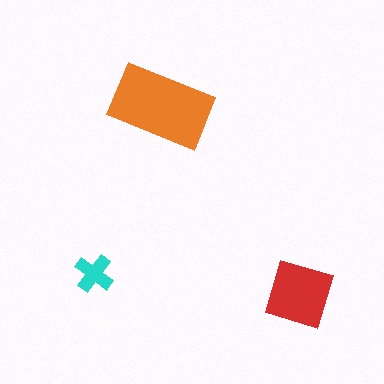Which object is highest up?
The orange rectangle is topmost.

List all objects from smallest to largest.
The cyan cross, the red square, the orange rectangle.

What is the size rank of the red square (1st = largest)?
2nd.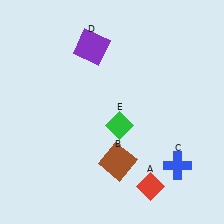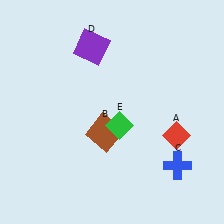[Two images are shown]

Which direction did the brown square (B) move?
The brown square (B) moved up.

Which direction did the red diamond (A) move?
The red diamond (A) moved up.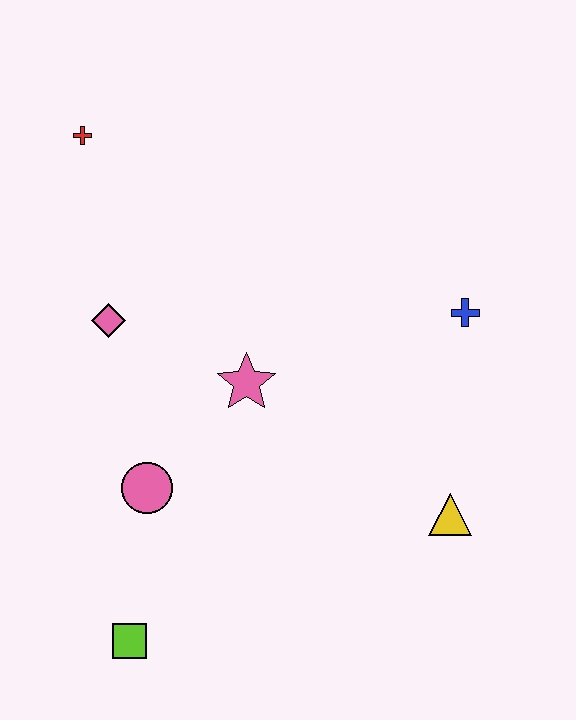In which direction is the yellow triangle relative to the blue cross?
The yellow triangle is below the blue cross.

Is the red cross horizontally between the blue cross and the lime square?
No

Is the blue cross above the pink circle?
Yes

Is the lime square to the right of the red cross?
Yes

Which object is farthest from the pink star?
The red cross is farthest from the pink star.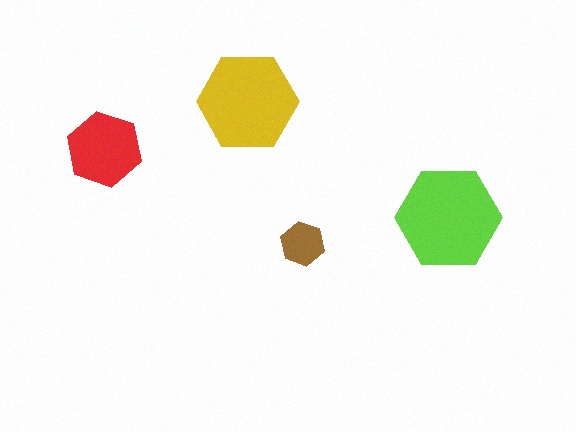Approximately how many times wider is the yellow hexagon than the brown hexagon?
About 2 times wider.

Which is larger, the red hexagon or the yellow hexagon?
The yellow one.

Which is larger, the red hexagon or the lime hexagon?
The lime one.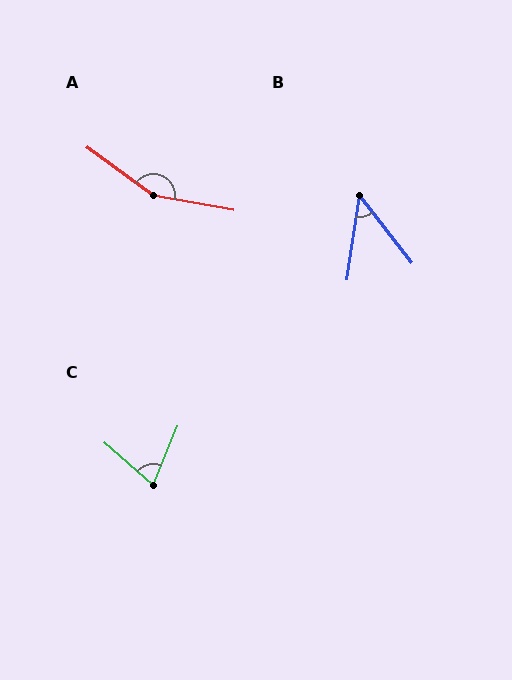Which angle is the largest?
A, at approximately 155 degrees.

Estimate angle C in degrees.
Approximately 71 degrees.